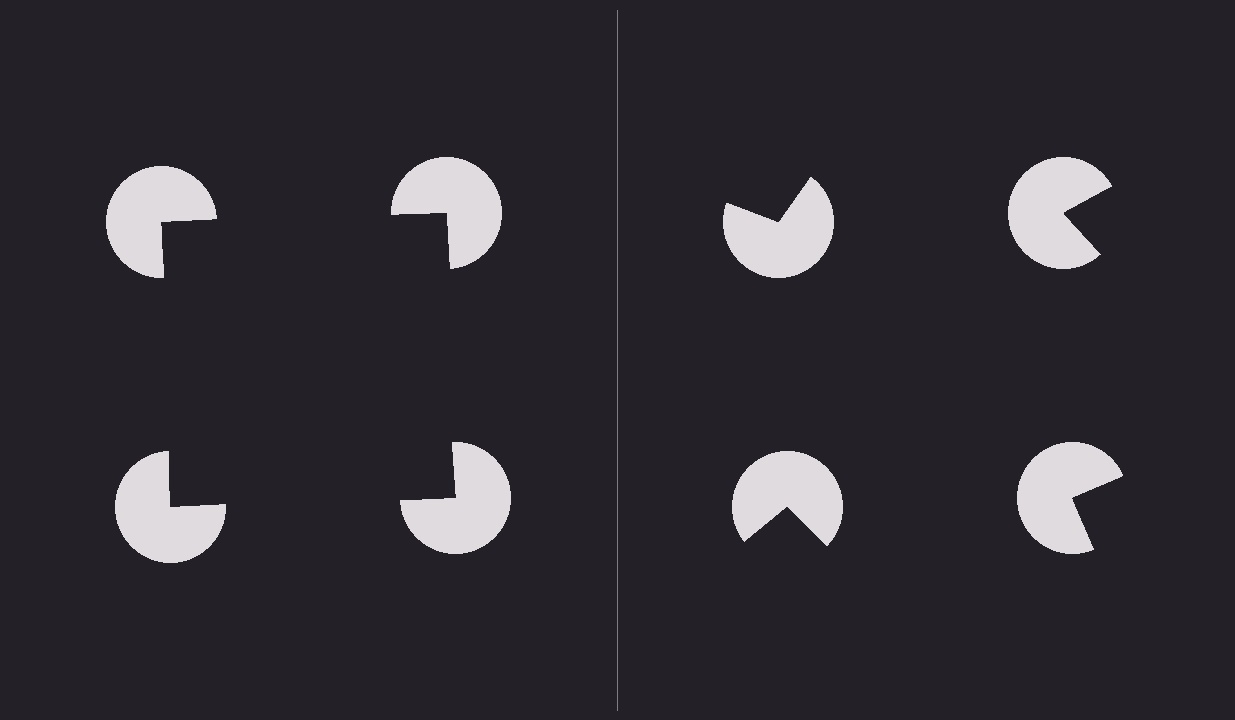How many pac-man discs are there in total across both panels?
8 — 4 on each side.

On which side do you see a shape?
An illusory square appears on the left side. On the right side the wedge cuts are rotated, so no coherent shape forms.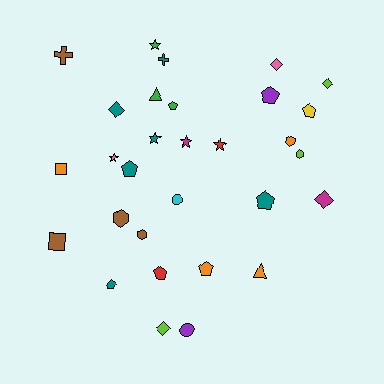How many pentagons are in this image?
There are 8 pentagons.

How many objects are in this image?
There are 30 objects.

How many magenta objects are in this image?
There are 2 magenta objects.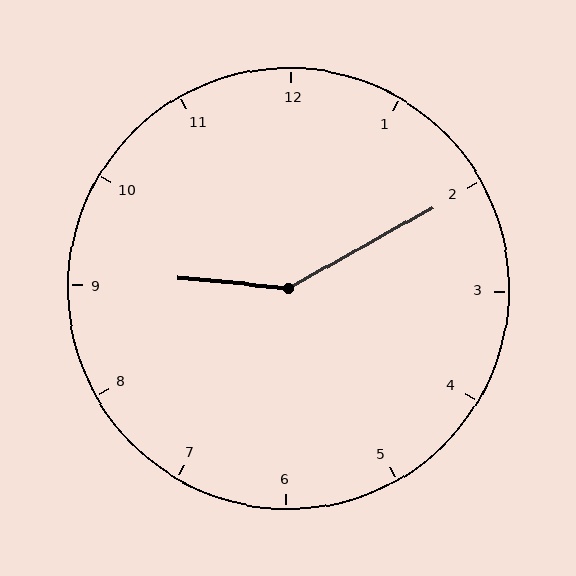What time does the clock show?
9:10.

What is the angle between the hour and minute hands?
Approximately 145 degrees.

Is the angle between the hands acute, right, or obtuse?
It is obtuse.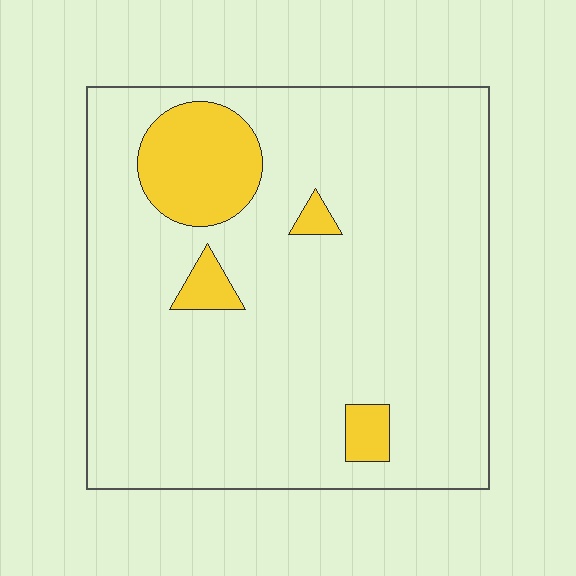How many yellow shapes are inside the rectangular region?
4.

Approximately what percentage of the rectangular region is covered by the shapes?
Approximately 10%.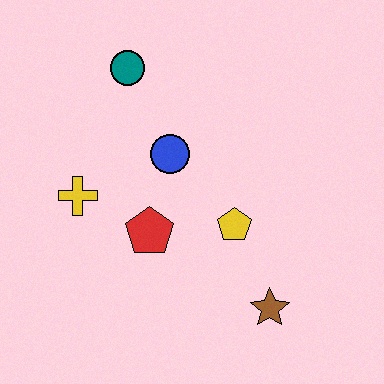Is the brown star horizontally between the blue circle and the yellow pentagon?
No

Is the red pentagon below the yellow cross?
Yes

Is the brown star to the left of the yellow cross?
No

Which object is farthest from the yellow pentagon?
The teal circle is farthest from the yellow pentagon.